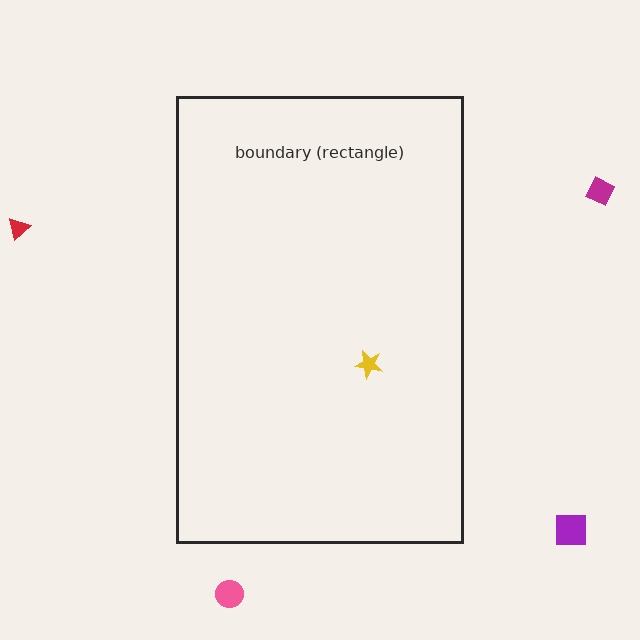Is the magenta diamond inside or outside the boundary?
Outside.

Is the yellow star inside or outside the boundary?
Inside.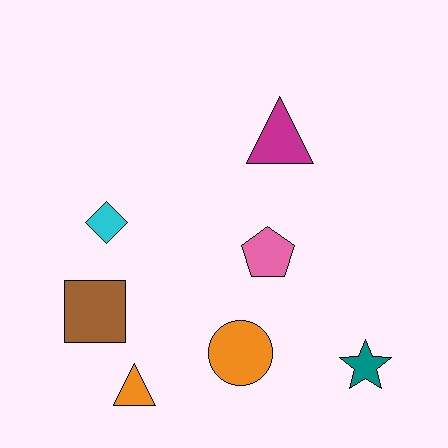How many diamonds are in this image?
There is 1 diamond.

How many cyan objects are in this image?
There is 1 cyan object.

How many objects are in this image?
There are 7 objects.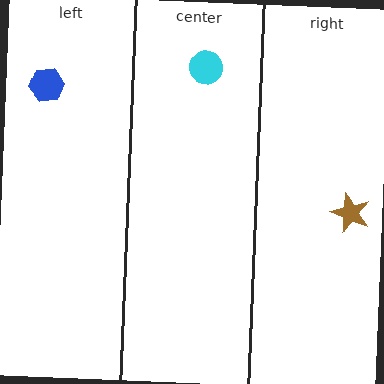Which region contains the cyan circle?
The center region.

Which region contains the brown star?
The right region.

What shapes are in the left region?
The blue hexagon.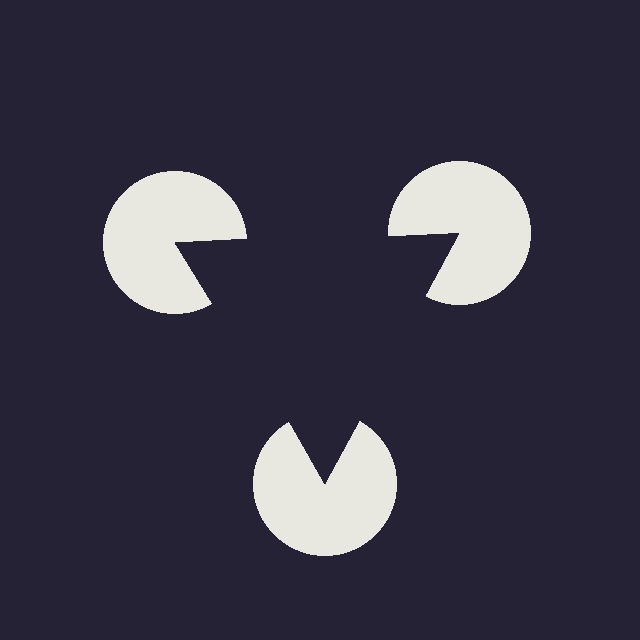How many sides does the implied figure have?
3 sides.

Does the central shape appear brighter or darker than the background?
It typically appears slightly darker than the background, even though no actual brightness change is drawn.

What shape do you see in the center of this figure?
An illusory triangle — its edges are inferred from the aligned wedge cuts in the pac-man discs, not physically drawn.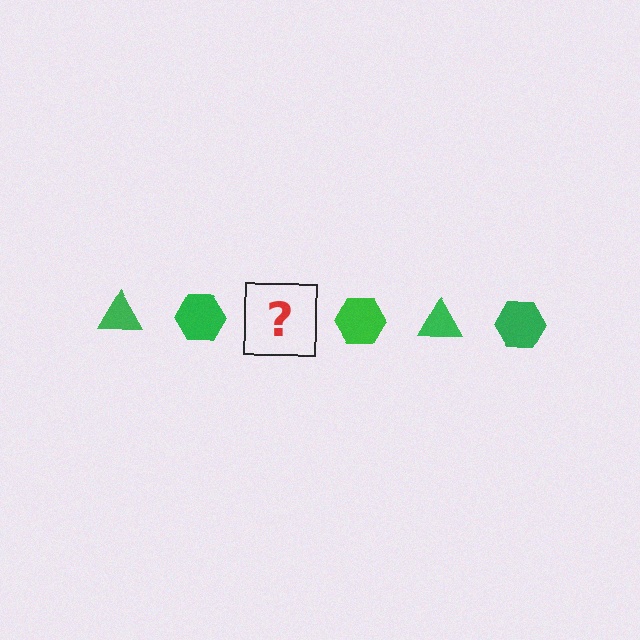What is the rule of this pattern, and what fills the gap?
The rule is that the pattern cycles through triangle, hexagon shapes in green. The gap should be filled with a green triangle.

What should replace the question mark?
The question mark should be replaced with a green triangle.